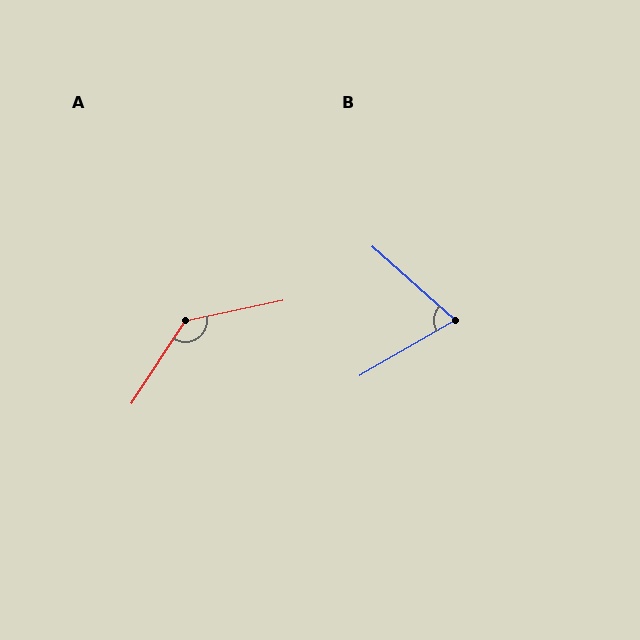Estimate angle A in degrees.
Approximately 135 degrees.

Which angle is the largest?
A, at approximately 135 degrees.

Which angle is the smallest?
B, at approximately 72 degrees.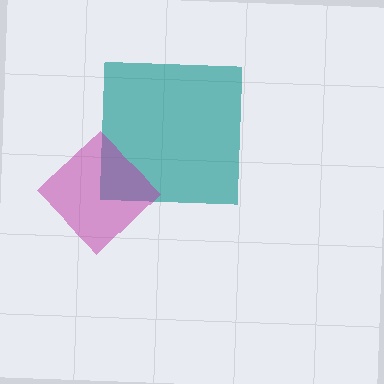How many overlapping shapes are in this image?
There are 2 overlapping shapes in the image.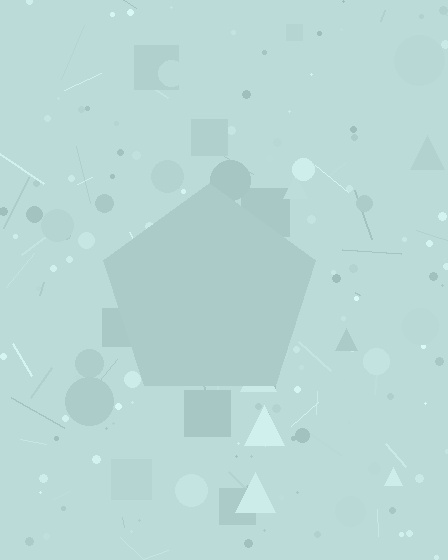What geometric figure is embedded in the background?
A pentagon is embedded in the background.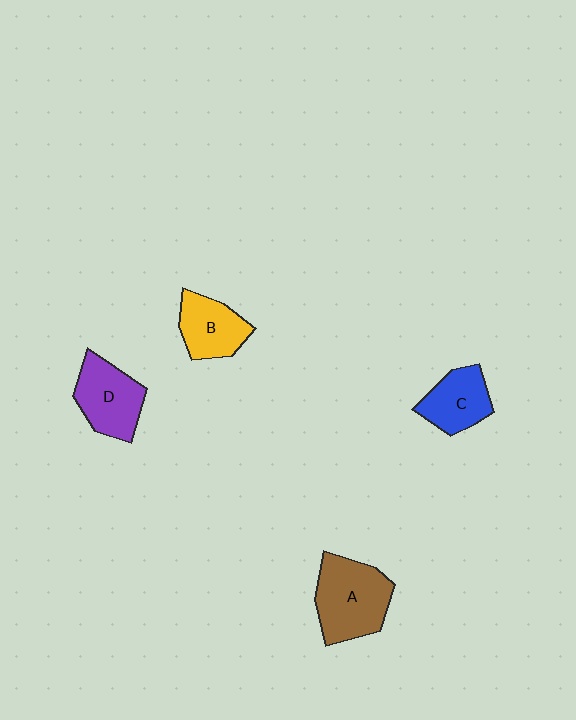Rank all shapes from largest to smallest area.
From largest to smallest: A (brown), D (purple), B (yellow), C (blue).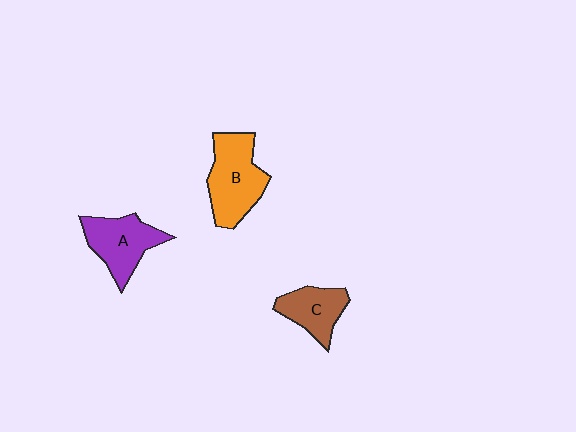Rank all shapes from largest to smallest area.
From largest to smallest: B (orange), A (purple), C (brown).